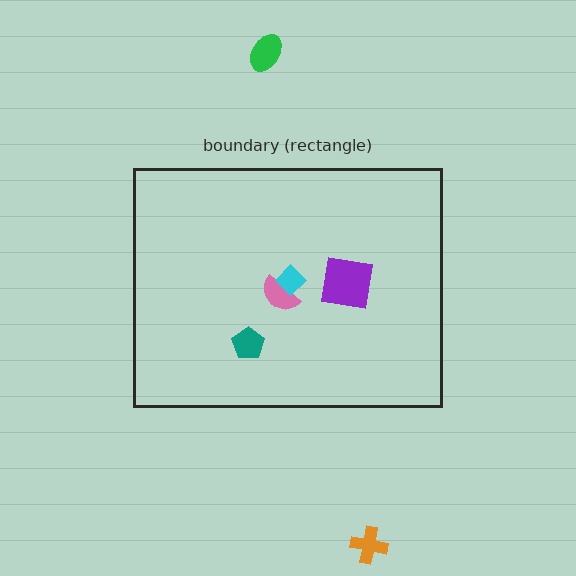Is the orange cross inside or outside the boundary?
Outside.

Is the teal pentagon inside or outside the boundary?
Inside.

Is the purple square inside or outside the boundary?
Inside.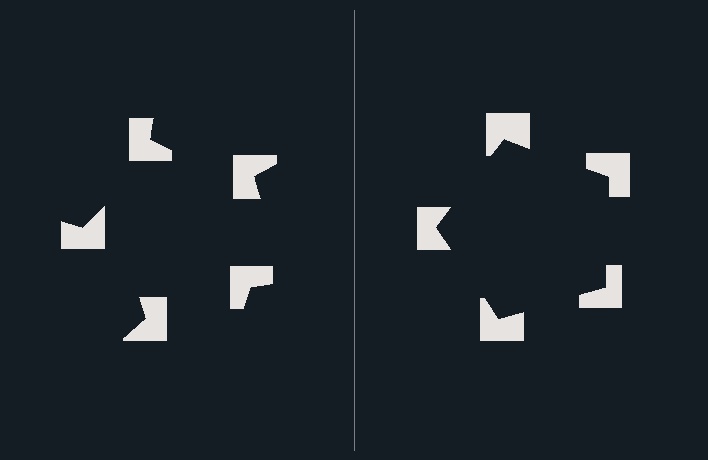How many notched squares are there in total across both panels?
10 — 5 on each side.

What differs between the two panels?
The notched squares are positioned identically on both sides; only the wedge orientations differ. On the right they align to a pentagon; on the left they are misaligned.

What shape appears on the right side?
An illusory pentagon.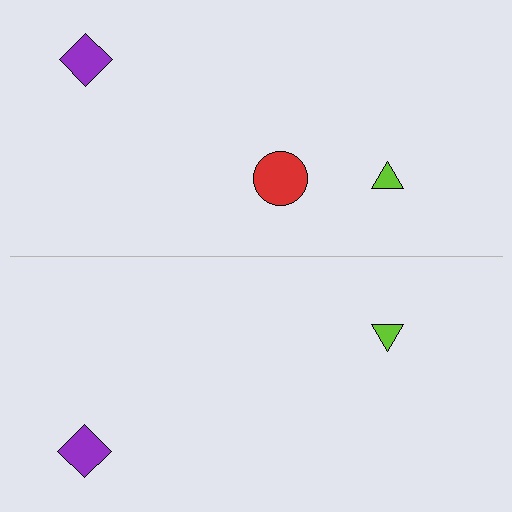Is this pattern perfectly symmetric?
No, the pattern is not perfectly symmetric. A red circle is missing from the bottom side.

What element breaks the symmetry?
A red circle is missing from the bottom side.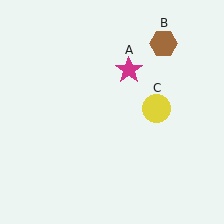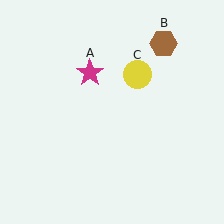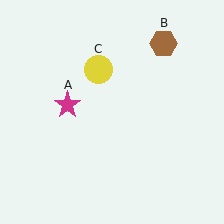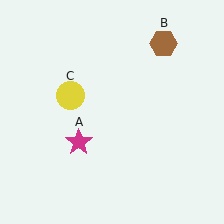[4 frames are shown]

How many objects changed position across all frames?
2 objects changed position: magenta star (object A), yellow circle (object C).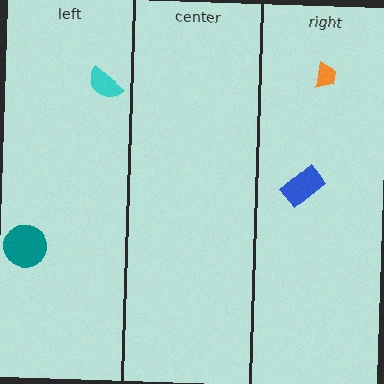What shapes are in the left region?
The cyan semicircle, the teal circle.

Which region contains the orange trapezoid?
The right region.